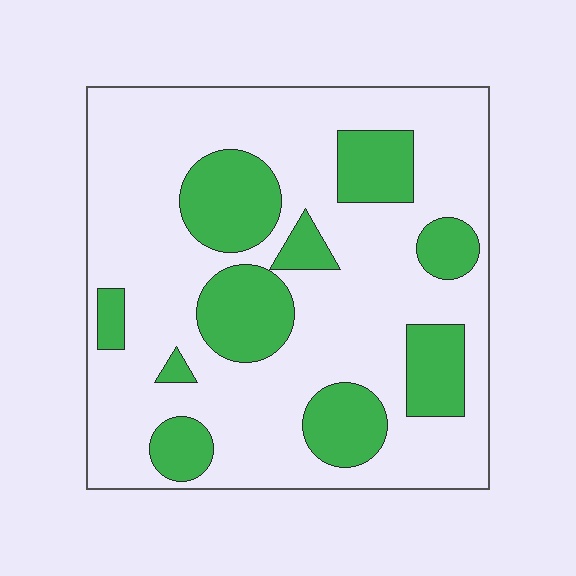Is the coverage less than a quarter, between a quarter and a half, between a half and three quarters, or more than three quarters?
Between a quarter and a half.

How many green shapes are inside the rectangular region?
10.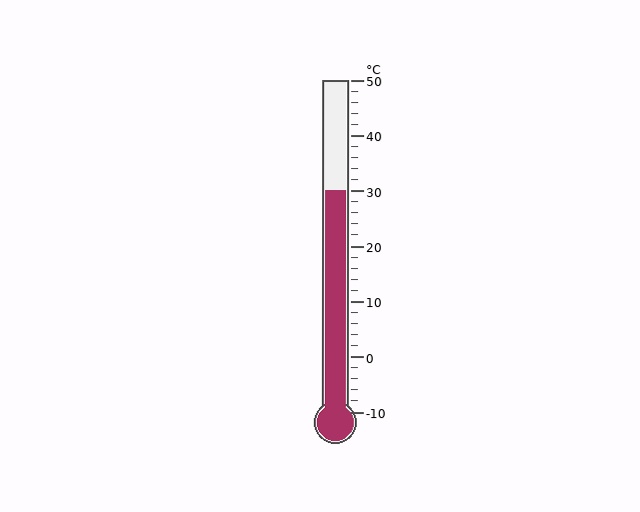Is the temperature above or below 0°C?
The temperature is above 0°C.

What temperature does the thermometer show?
The thermometer shows approximately 30°C.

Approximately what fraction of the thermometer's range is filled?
The thermometer is filled to approximately 65% of its range.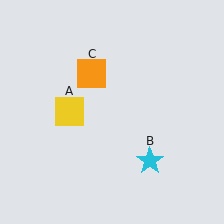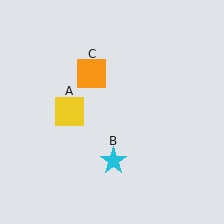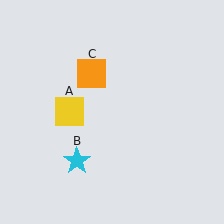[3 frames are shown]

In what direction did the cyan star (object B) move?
The cyan star (object B) moved left.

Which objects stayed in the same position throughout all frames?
Yellow square (object A) and orange square (object C) remained stationary.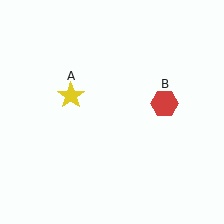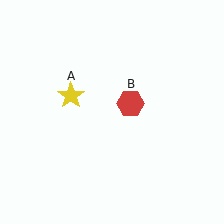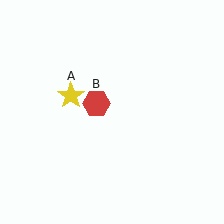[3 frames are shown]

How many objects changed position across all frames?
1 object changed position: red hexagon (object B).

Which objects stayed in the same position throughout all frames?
Yellow star (object A) remained stationary.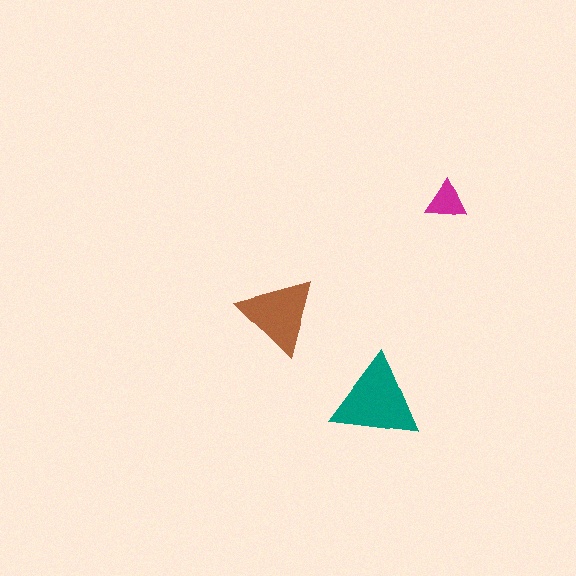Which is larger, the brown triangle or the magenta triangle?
The brown one.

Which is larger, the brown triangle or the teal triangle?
The teal one.